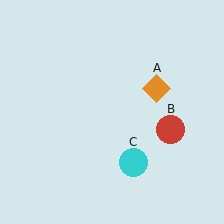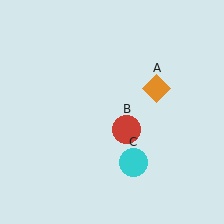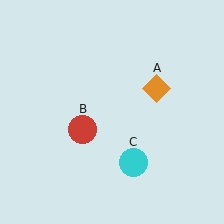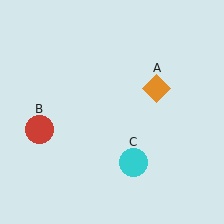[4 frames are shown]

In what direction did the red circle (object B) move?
The red circle (object B) moved left.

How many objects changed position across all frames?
1 object changed position: red circle (object B).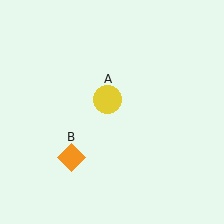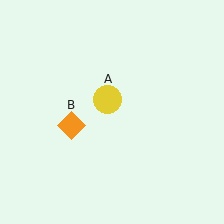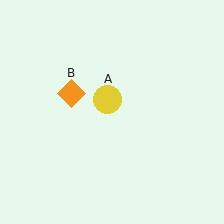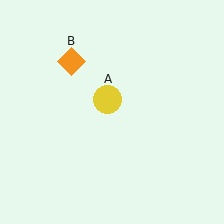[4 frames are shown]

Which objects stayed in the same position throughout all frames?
Yellow circle (object A) remained stationary.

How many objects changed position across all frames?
1 object changed position: orange diamond (object B).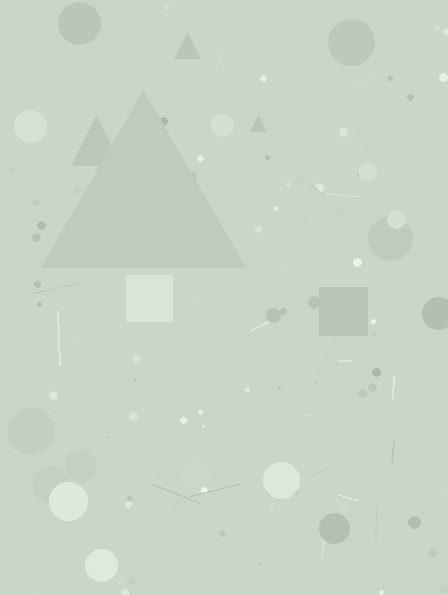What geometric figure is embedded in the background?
A triangle is embedded in the background.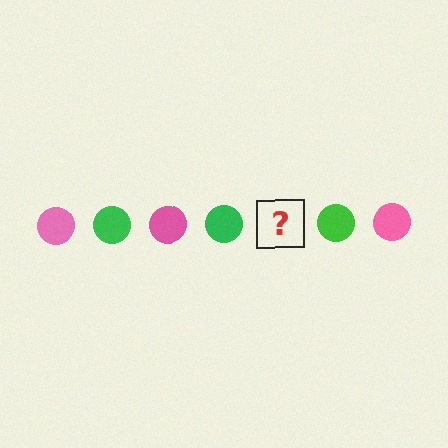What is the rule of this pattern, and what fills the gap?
The rule is that the pattern cycles through pink, green circles. The gap should be filled with a pink circle.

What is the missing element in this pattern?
The missing element is a pink circle.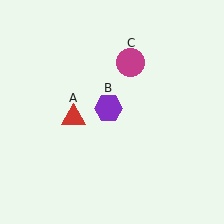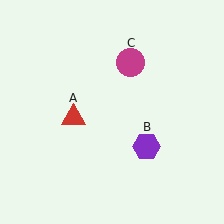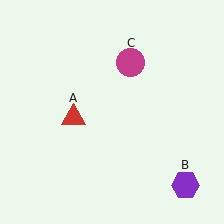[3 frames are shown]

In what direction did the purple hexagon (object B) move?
The purple hexagon (object B) moved down and to the right.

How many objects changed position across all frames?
1 object changed position: purple hexagon (object B).